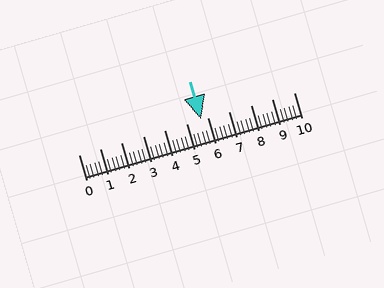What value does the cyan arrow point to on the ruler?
The cyan arrow points to approximately 5.7.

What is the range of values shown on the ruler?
The ruler shows values from 0 to 10.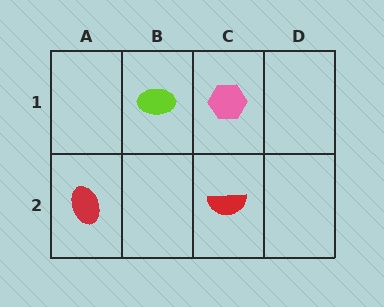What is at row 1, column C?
A pink hexagon.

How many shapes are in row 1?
2 shapes.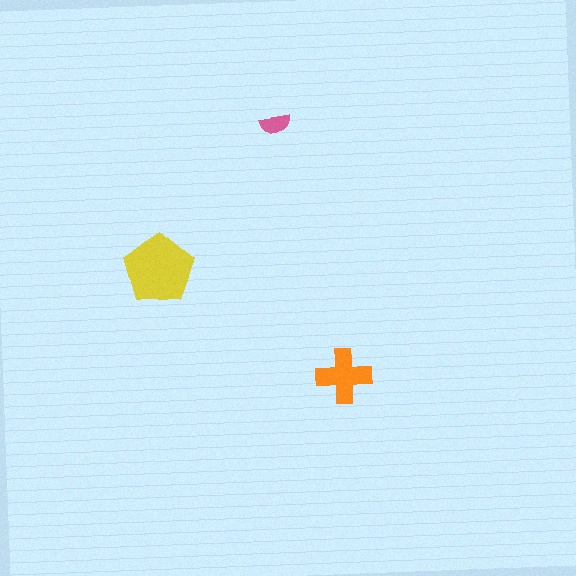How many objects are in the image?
There are 3 objects in the image.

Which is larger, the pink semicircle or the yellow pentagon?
The yellow pentagon.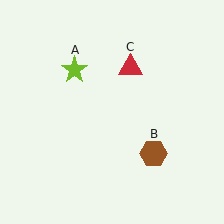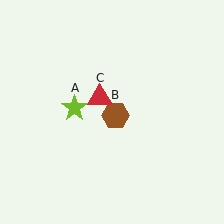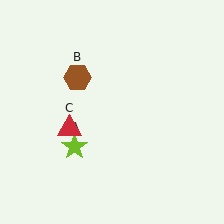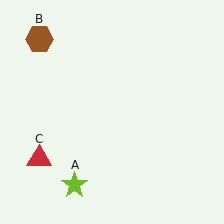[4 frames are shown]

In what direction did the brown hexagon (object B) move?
The brown hexagon (object B) moved up and to the left.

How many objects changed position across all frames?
3 objects changed position: lime star (object A), brown hexagon (object B), red triangle (object C).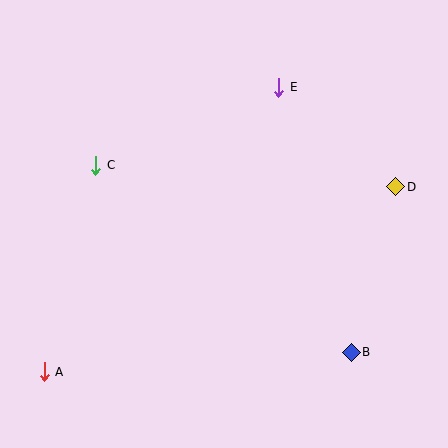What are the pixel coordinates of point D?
Point D is at (396, 187).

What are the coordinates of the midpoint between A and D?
The midpoint between A and D is at (220, 279).